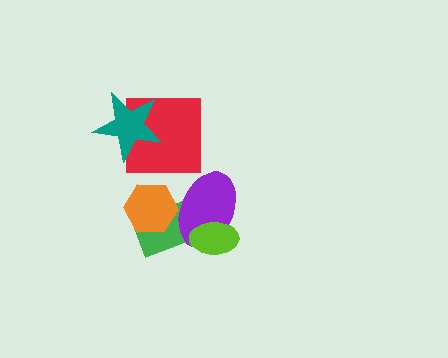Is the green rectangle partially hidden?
Yes, it is partially covered by another shape.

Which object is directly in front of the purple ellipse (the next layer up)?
The orange hexagon is directly in front of the purple ellipse.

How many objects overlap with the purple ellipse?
3 objects overlap with the purple ellipse.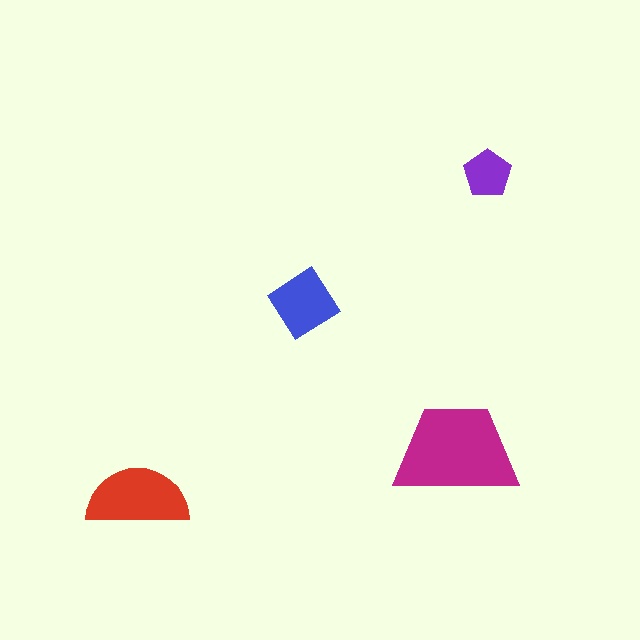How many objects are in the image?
There are 4 objects in the image.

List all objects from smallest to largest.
The purple pentagon, the blue diamond, the red semicircle, the magenta trapezoid.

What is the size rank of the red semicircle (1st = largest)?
2nd.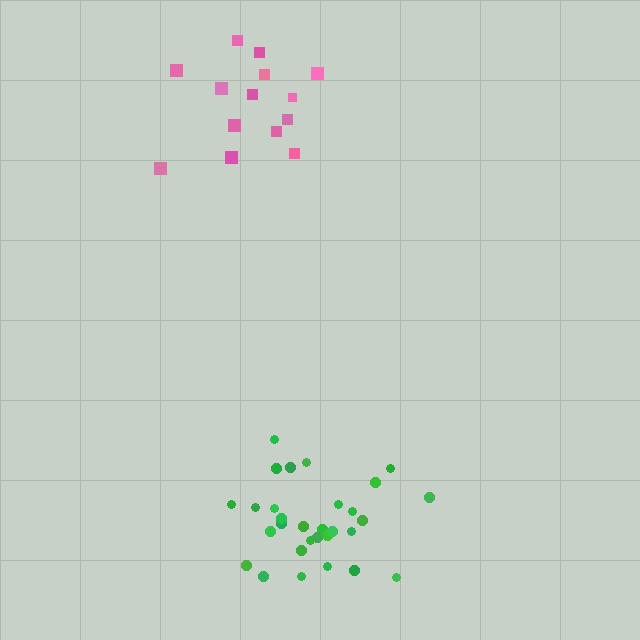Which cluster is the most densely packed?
Green.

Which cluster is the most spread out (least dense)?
Pink.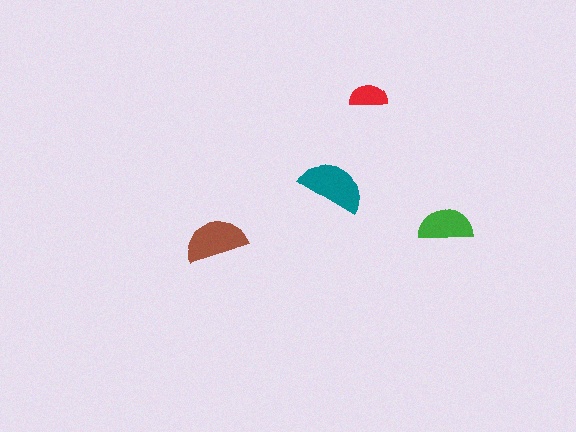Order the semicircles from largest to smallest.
the teal one, the brown one, the green one, the red one.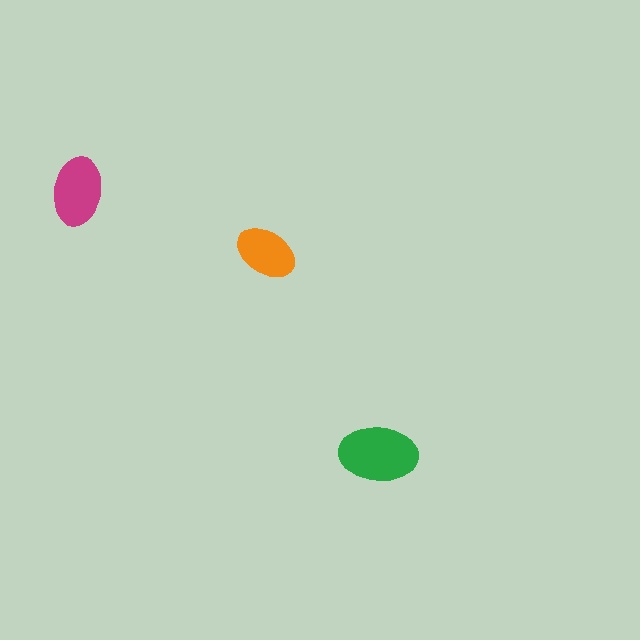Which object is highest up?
The magenta ellipse is topmost.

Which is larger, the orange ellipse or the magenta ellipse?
The magenta one.